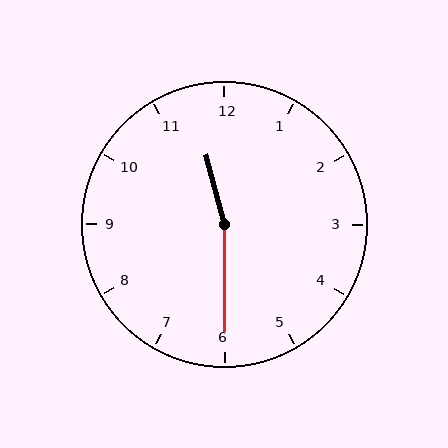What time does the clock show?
11:30.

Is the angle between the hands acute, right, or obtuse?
It is obtuse.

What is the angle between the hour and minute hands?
Approximately 165 degrees.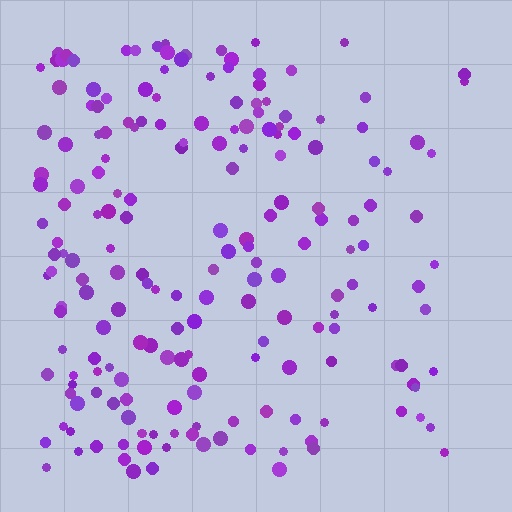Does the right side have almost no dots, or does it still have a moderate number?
Still a moderate number, just noticeably fewer than the left.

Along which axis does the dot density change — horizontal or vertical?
Horizontal.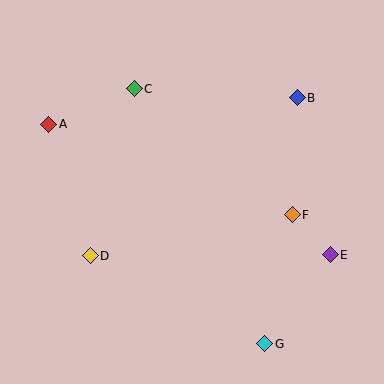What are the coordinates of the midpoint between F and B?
The midpoint between F and B is at (295, 156).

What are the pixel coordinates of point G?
Point G is at (265, 344).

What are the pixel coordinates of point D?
Point D is at (90, 256).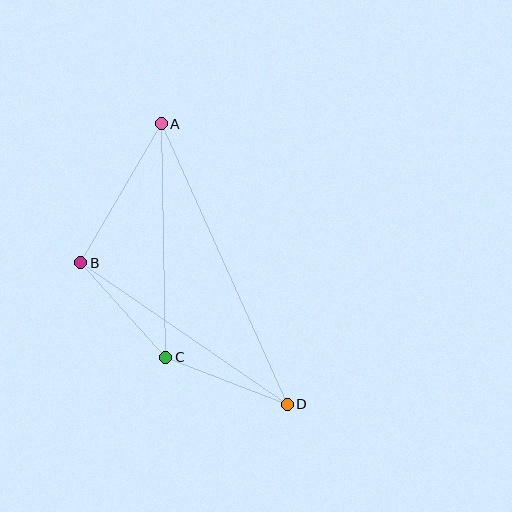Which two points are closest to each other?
Points B and C are closest to each other.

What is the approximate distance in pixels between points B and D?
The distance between B and D is approximately 250 pixels.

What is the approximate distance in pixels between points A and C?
The distance between A and C is approximately 234 pixels.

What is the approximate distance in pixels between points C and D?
The distance between C and D is approximately 130 pixels.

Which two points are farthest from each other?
Points A and D are farthest from each other.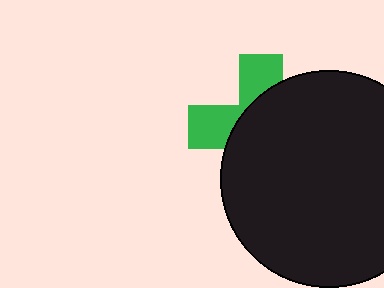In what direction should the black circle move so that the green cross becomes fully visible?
The black circle should move right. That is the shortest direction to clear the overlap and leave the green cross fully visible.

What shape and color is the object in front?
The object in front is a black circle.